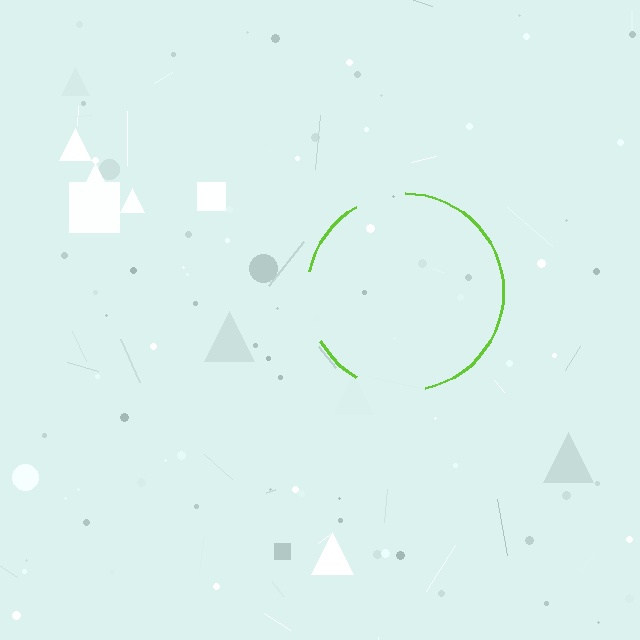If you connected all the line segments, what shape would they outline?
They would outline a circle.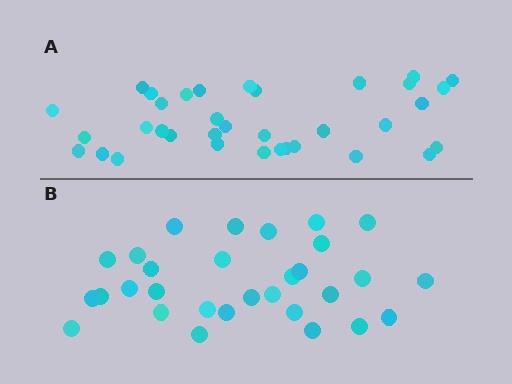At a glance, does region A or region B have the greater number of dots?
Region A (the top region) has more dots.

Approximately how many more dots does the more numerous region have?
Region A has about 5 more dots than region B.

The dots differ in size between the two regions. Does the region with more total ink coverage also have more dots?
No. Region B has more total ink coverage because its dots are larger, but region A actually contains more individual dots. Total area can be misleading — the number of items is what matters here.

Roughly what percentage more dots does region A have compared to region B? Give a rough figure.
About 15% more.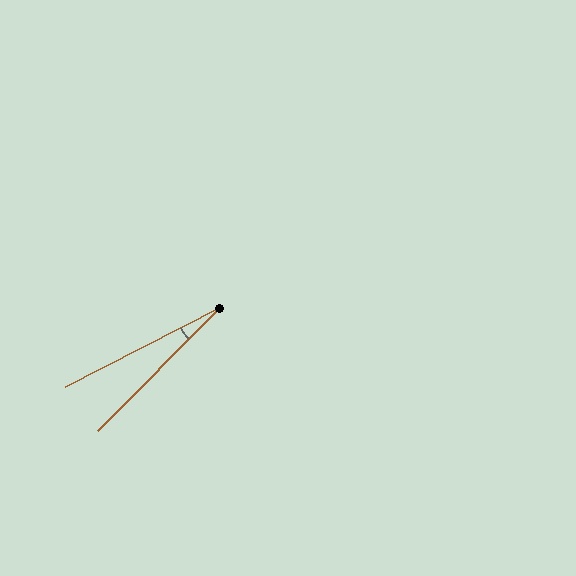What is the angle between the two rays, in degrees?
Approximately 18 degrees.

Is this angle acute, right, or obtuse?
It is acute.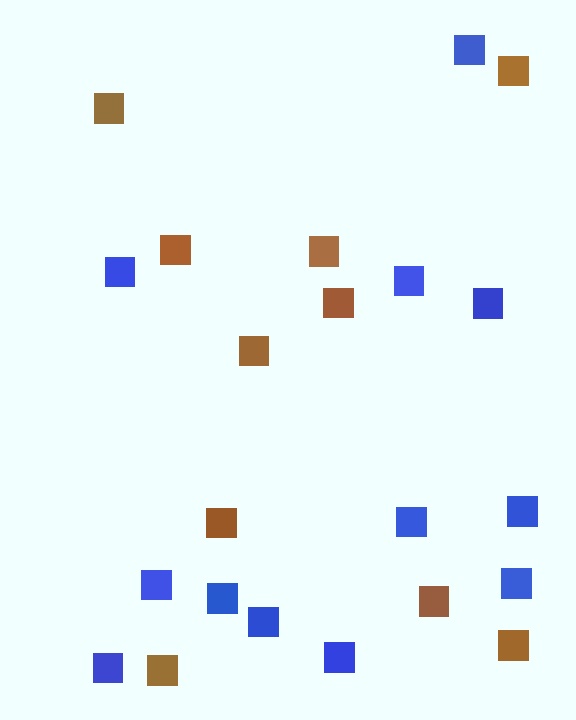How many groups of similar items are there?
There are 2 groups: one group of brown squares (10) and one group of blue squares (12).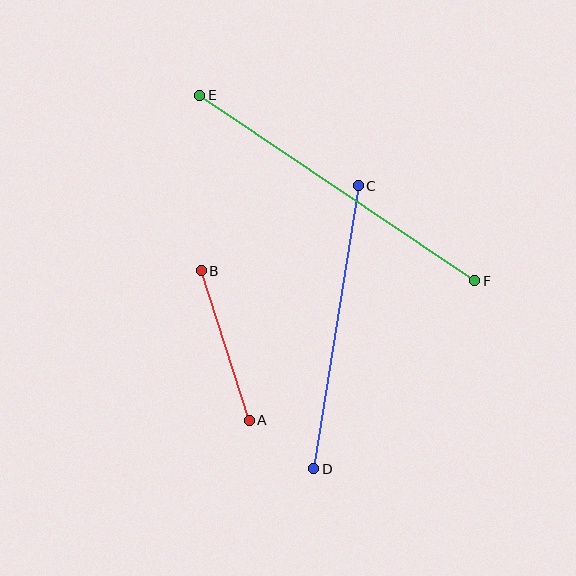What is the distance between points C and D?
The distance is approximately 286 pixels.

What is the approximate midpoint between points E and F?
The midpoint is at approximately (337, 188) pixels.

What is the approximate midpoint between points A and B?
The midpoint is at approximately (225, 345) pixels.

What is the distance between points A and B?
The distance is approximately 157 pixels.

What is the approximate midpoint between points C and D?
The midpoint is at approximately (336, 327) pixels.